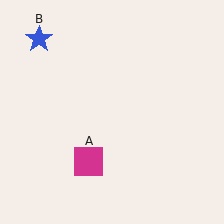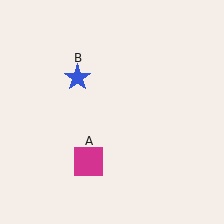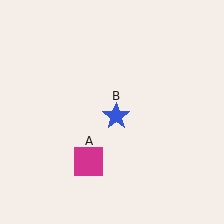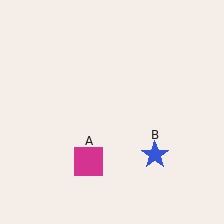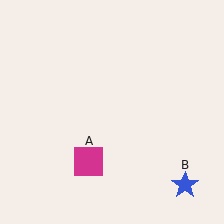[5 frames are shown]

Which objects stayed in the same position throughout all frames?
Magenta square (object A) remained stationary.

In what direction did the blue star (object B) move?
The blue star (object B) moved down and to the right.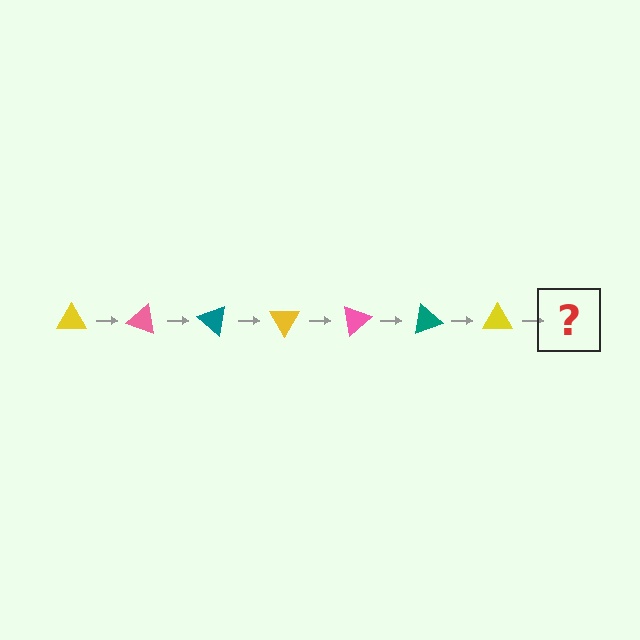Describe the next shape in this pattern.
It should be a pink triangle, rotated 140 degrees from the start.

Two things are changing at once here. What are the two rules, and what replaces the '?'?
The two rules are that it rotates 20 degrees each step and the color cycles through yellow, pink, and teal. The '?' should be a pink triangle, rotated 140 degrees from the start.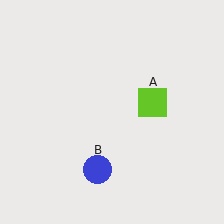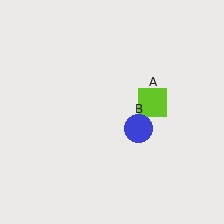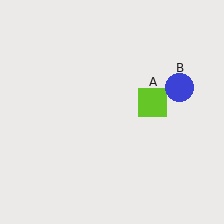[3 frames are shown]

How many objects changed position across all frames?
1 object changed position: blue circle (object B).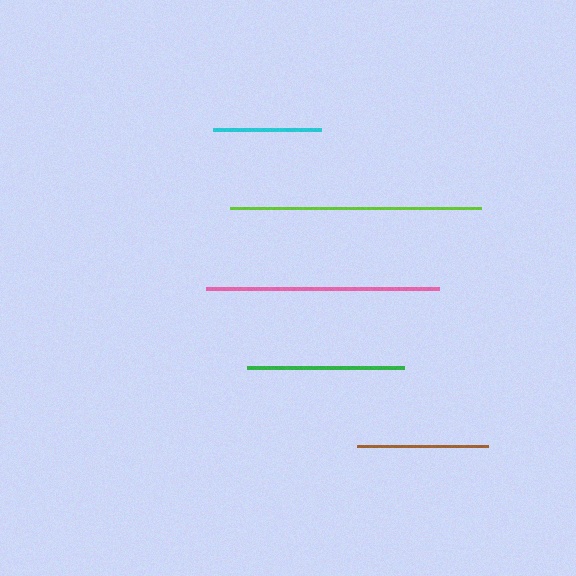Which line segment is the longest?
The lime line is the longest at approximately 251 pixels.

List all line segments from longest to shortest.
From longest to shortest: lime, pink, green, brown, cyan.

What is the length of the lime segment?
The lime segment is approximately 251 pixels long.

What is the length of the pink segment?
The pink segment is approximately 232 pixels long.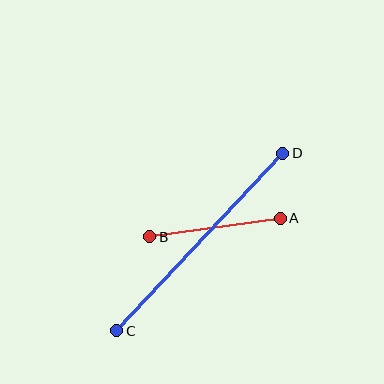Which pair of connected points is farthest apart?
Points C and D are farthest apart.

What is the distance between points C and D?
The distance is approximately 243 pixels.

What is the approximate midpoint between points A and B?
The midpoint is at approximately (215, 228) pixels.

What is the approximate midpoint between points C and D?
The midpoint is at approximately (200, 242) pixels.